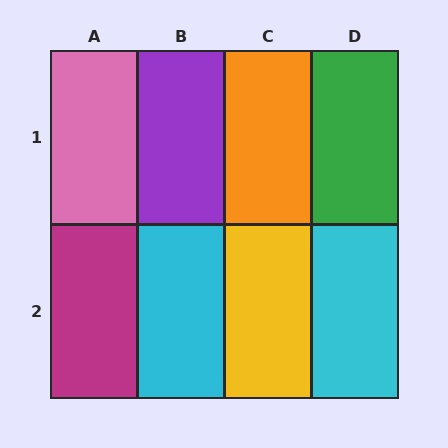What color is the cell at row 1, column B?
Purple.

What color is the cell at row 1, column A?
Pink.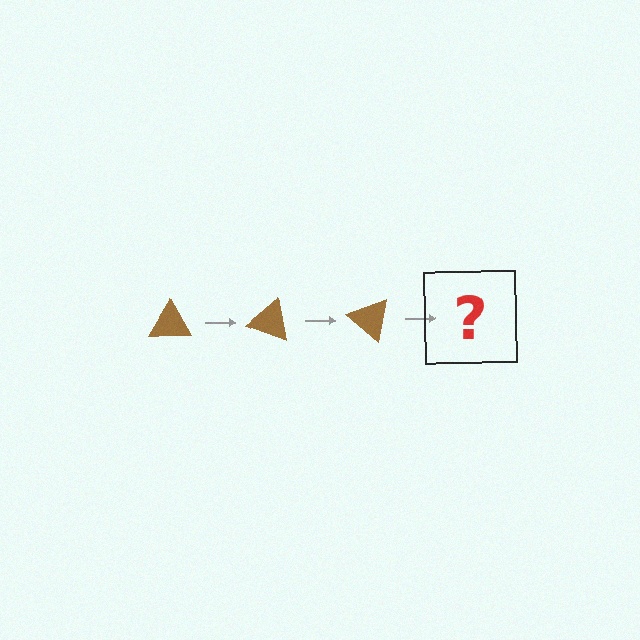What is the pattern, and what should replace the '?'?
The pattern is that the triangle rotates 20 degrees each step. The '?' should be a brown triangle rotated 60 degrees.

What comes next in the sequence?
The next element should be a brown triangle rotated 60 degrees.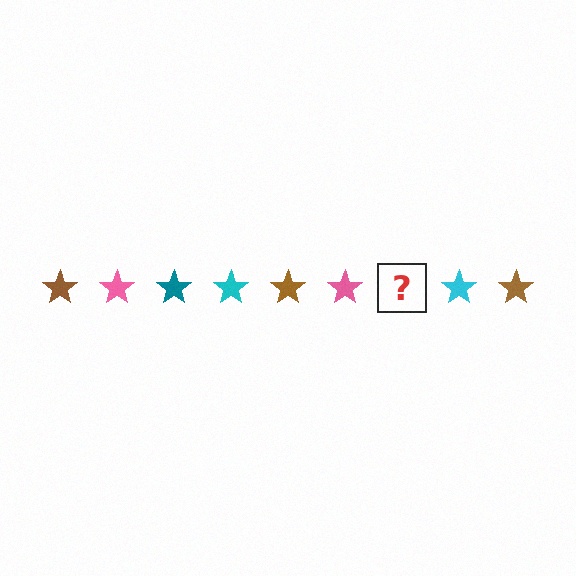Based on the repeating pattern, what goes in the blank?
The blank should be a teal star.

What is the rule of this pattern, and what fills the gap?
The rule is that the pattern cycles through brown, pink, teal, cyan stars. The gap should be filled with a teal star.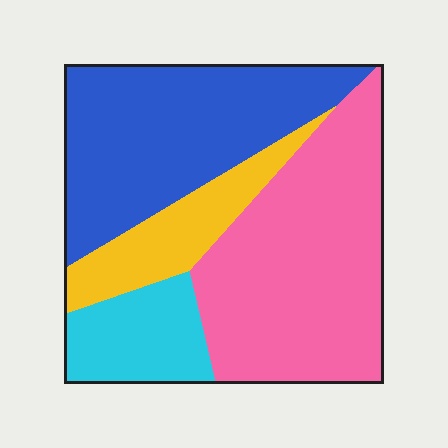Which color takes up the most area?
Pink, at roughly 40%.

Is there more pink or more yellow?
Pink.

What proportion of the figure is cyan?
Cyan takes up about one eighth (1/8) of the figure.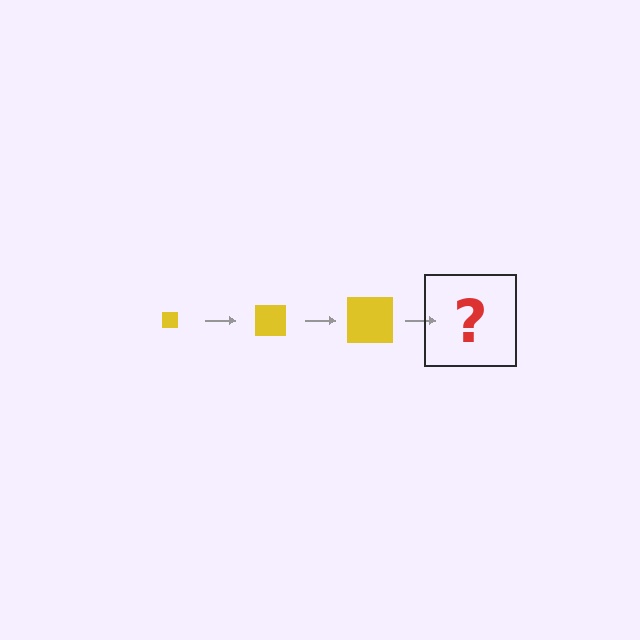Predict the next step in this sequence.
The next step is a yellow square, larger than the previous one.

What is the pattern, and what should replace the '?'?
The pattern is that the square gets progressively larger each step. The '?' should be a yellow square, larger than the previous one.